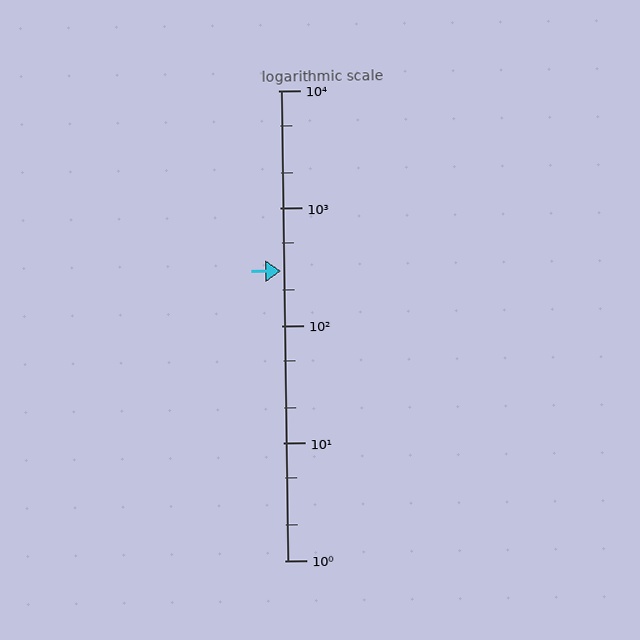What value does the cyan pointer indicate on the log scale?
The pointer indicates approximately 290.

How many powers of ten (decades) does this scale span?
The scale spans 4 decades, from 1 to 10000.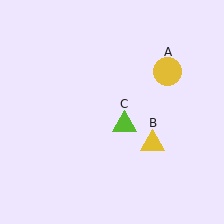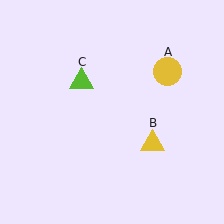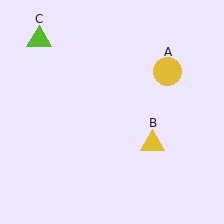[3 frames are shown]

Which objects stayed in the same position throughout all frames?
Yellow circle (object A) and yellow triangle (object B) remained stationary.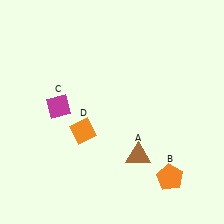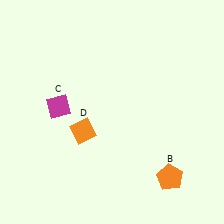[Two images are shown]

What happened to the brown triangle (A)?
The brown triangle (A) was removed in Image 2. It was in the bottom-right area of Image 1.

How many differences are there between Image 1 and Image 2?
There is 1 difference between the two images.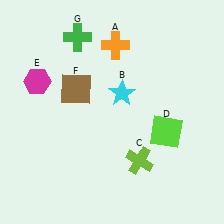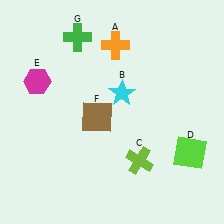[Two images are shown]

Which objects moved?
The objects that moved are: the lime square (D), the brown square (F).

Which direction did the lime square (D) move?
The lime square (D) moved right.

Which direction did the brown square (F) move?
The brown square (F) moved down.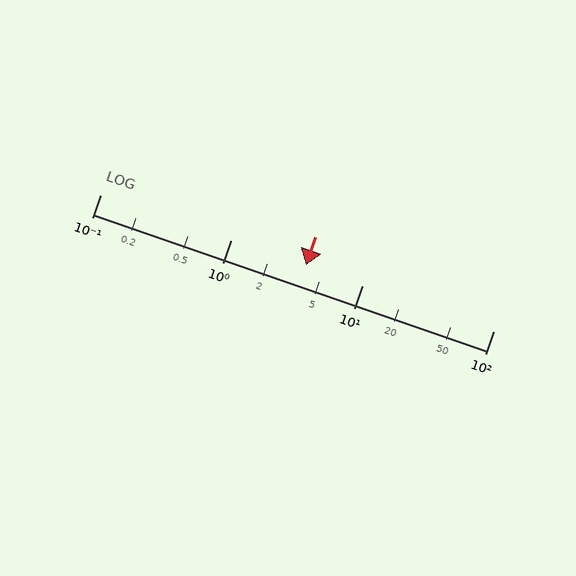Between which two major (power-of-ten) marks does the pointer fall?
The pointer is between 1 and 10.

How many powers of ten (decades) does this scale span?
The scale spans 3 decades, from 0.1 to 100.